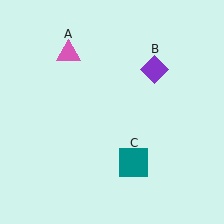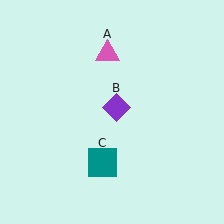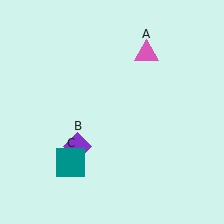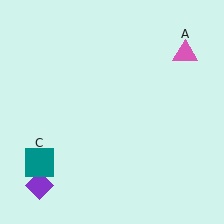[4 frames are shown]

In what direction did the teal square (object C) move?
The teal square (object C) moved left.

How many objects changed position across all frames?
3 objects changed position: pink triangle (object A), purple diamond (object B), teal square (object C).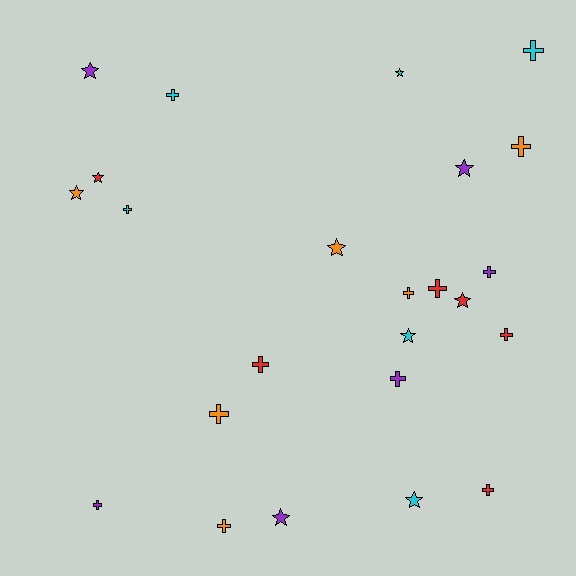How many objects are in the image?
There are 24 objects.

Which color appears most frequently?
Cyan, with 6 objects.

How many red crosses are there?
There are 4 red crosses.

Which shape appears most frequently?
Cross, with 14 objects.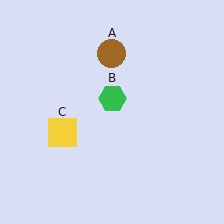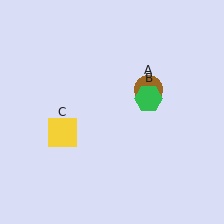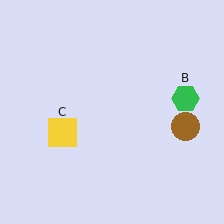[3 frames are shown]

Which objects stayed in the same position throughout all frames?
Yellow square (object C) remained stationary.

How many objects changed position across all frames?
2 objects changed position: brown circle (object A), green hexagon (object B).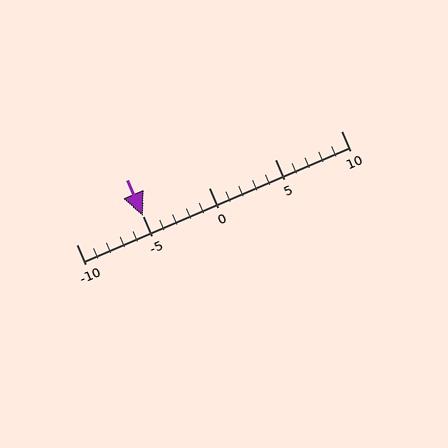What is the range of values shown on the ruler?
The ruler shows values from -10 to 10.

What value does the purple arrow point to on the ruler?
The purple arrow points to approximately -5.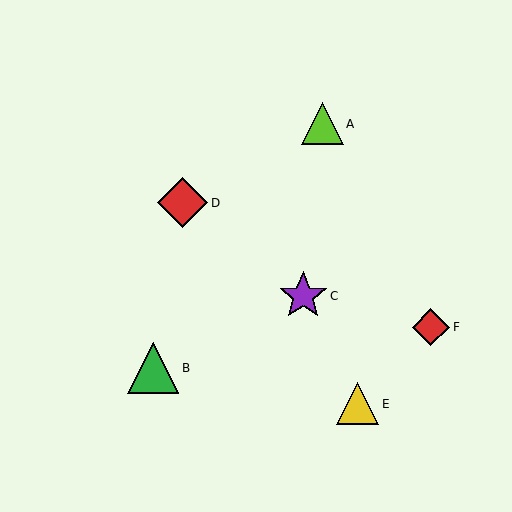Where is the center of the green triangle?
The center of the green triangle is at (153, 368).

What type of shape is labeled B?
Shape B is a green triangle.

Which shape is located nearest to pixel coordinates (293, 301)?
The purple star (labeled C) at (303, 296) is nearest to that location.